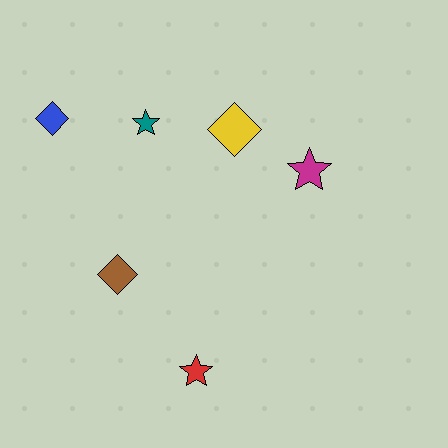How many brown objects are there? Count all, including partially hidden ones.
There is 1 brown object.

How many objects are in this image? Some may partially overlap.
There are 6 objects.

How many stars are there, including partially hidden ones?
There are 3 stars.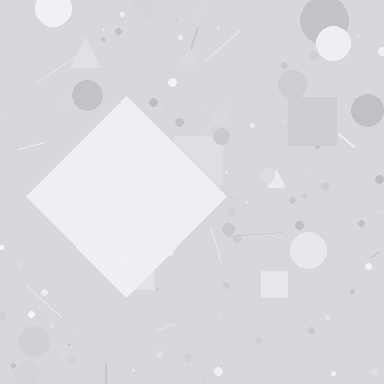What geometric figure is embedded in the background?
A diamond is embedded in the background.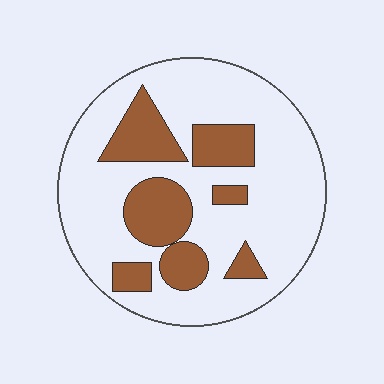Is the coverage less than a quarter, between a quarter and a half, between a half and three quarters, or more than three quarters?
Between a quarter and a half.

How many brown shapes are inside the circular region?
7.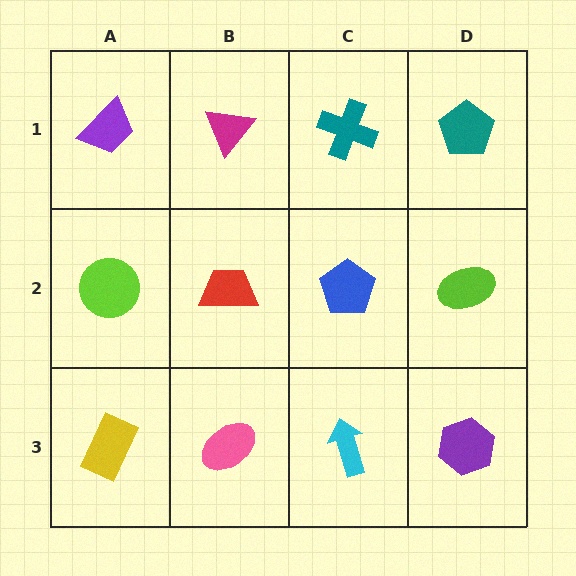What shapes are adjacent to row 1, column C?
A blue pentagon (row 2, column C), a magenta triangle (row 1, column B), a teal pentagon (row 1, column D).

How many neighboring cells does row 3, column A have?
2.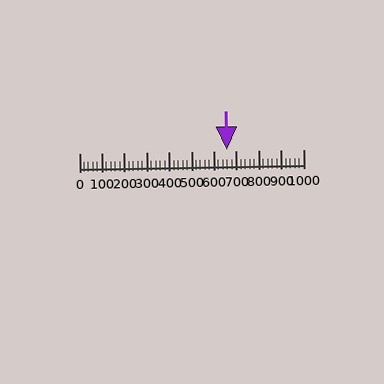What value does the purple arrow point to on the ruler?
The purple arrow points to approximately 660.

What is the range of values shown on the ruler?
The ruler shows values from 0 to 1000.